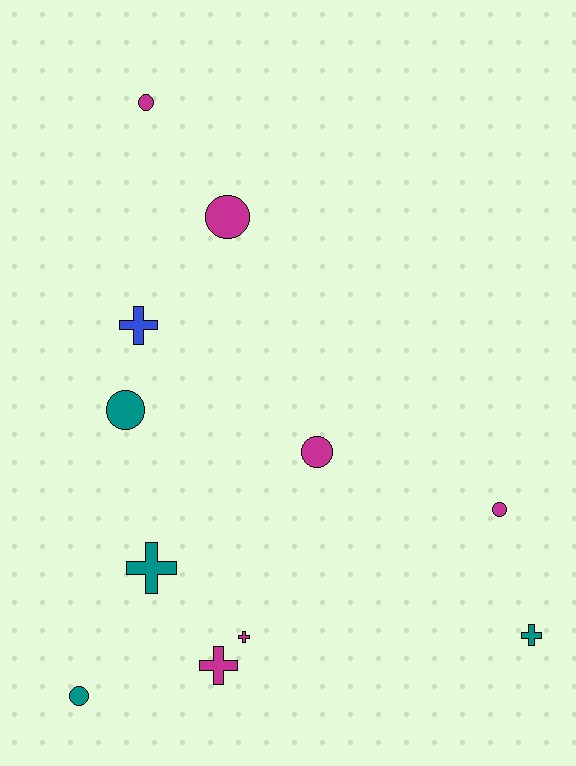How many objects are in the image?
There are 11 objects.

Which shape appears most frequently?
Circle, with 6 objects.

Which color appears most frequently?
Magenta, with 6 objects.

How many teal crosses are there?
There are 2 teal crosses.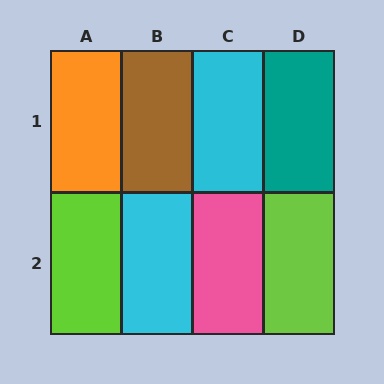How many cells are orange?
1 cell is orange.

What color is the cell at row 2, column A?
Lime.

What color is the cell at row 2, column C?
Pink.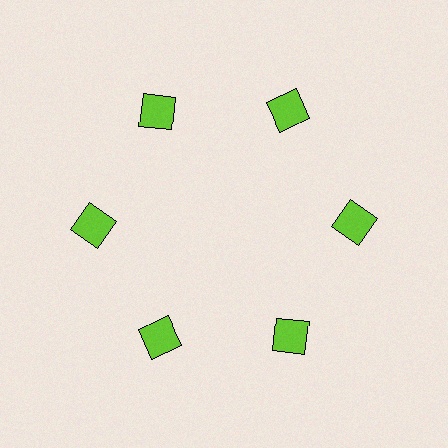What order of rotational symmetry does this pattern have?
This pattern has 6-fold rotational symmetry.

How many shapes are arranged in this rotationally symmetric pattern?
There are 6 shapes, arranged in 6 groups of 1.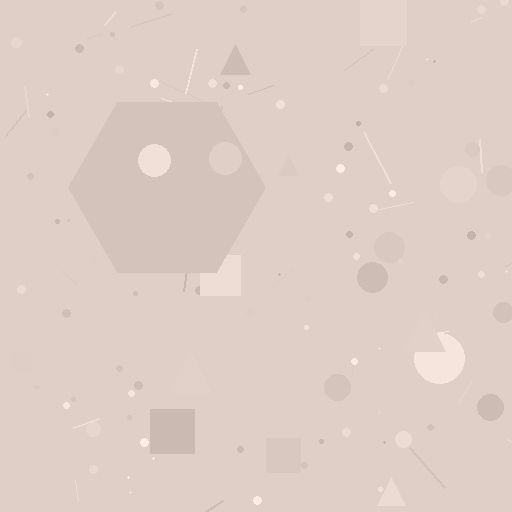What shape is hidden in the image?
A hexagon is hidden in the image.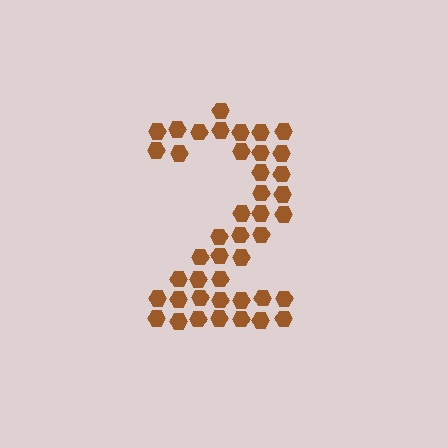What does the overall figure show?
The overall figure shows the digit 2.